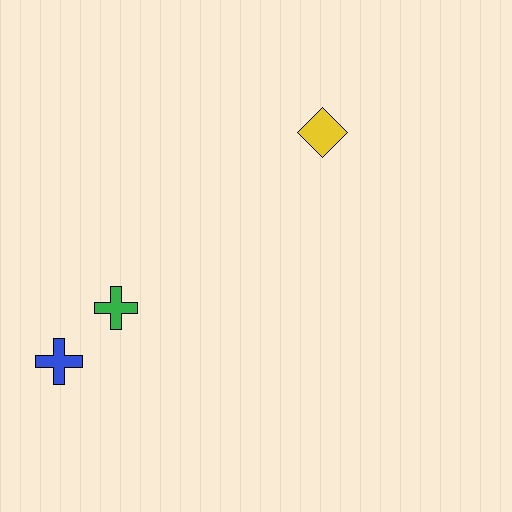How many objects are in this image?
There are 3 objects.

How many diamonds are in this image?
There is 1 diamond.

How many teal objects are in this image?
There are no teal objects.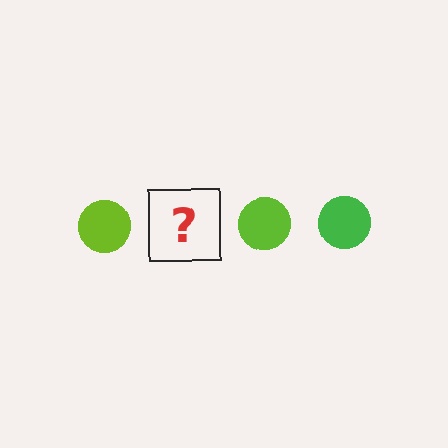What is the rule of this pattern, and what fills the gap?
The rule is that the pattern cycles through lime, green circles. The gap should be filled with a green circle.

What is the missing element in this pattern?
The missing element is a green circle.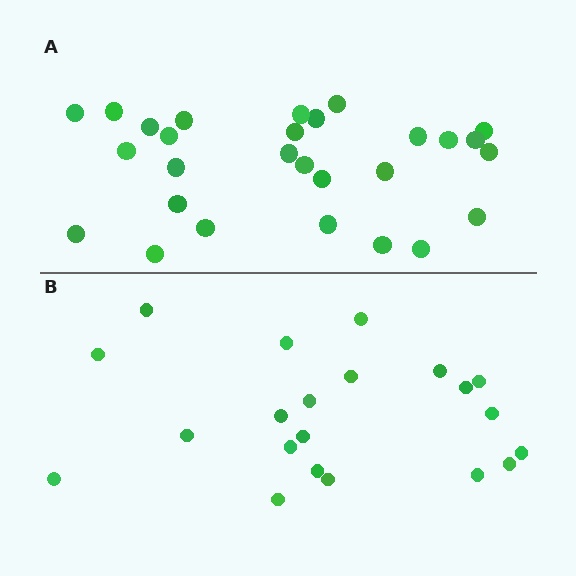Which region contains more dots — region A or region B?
Region A (the top region) has more dots.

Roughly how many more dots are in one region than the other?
Region A has roughly 8 or so more dots than region B.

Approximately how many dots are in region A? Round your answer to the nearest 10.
About 30 dots. (The exact count is 28, which rounds to 30.)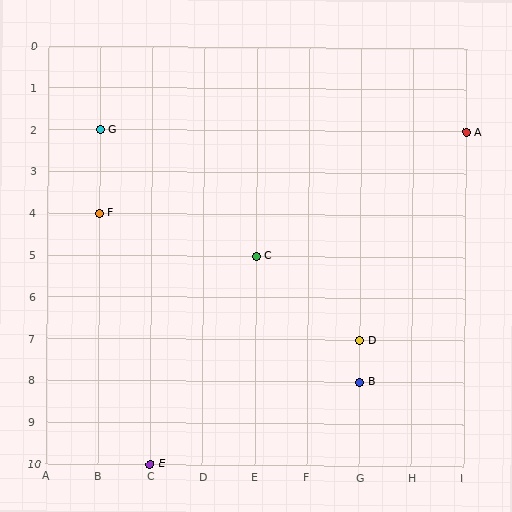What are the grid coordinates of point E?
Point E is at grid coordinates (C, 10).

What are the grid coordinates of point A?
Point A is at grid coordinates (I, 2).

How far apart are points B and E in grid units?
Points B and E are 4 columns and 2 rows apart (about 4.5 grid units diagonally).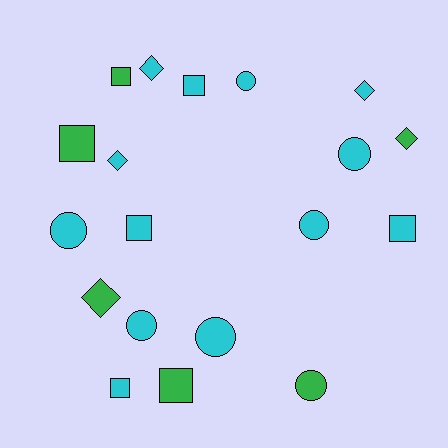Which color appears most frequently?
Cyan, with 13 objects.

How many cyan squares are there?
There are 4 cyan squares.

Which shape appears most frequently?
Circle, with 7 objects.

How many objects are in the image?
There are 19 objects.